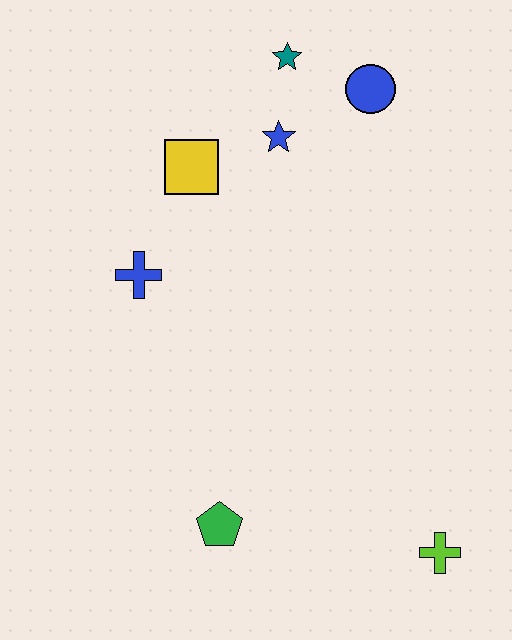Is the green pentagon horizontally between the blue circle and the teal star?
No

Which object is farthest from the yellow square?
The lime cross is farthest from the yellow square.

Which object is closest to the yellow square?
The blue star is closest to the yellow square.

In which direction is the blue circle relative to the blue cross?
The blue circle is to the right of the blue cross.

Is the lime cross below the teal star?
Yes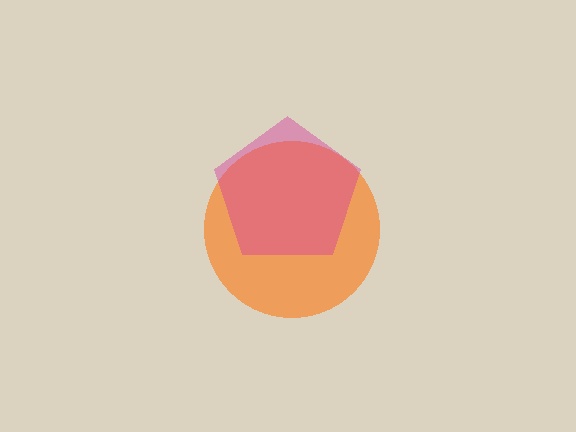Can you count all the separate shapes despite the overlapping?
Yes, there are 2 separate shapes.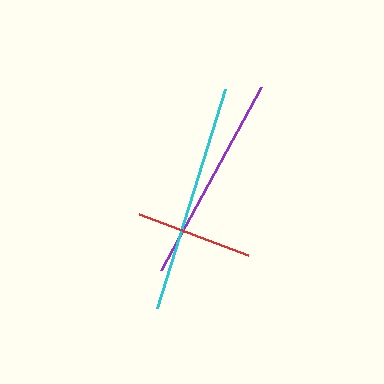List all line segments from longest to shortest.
From longest to shortest: cyan, purple, red.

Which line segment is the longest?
The cyan line is the longest at approximately 229 pixels.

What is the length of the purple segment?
The purple segment is approximately 208 pixels long.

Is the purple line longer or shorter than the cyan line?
The cyan line is longer than the purple line.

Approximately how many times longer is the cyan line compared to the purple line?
The cyan line is approximately 1.1 times the length of the purple line.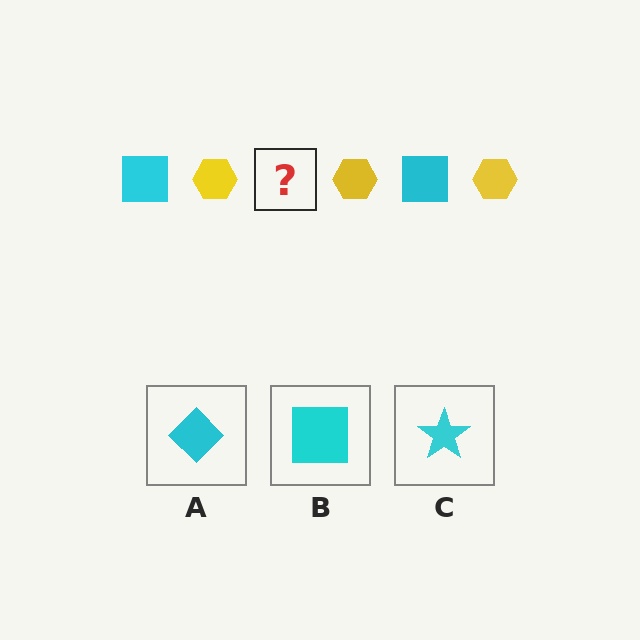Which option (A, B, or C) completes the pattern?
B.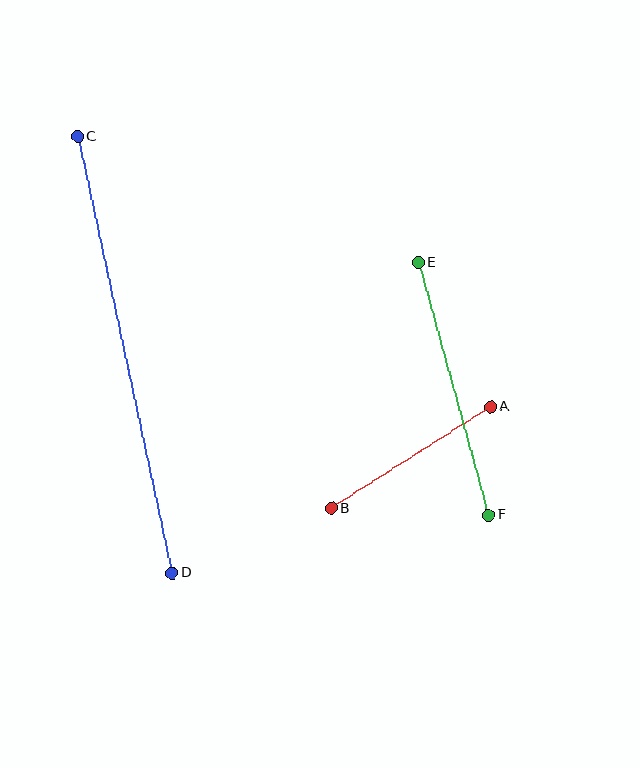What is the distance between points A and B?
The distance is approximately 189 pixels.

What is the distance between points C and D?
The distance is approximately 446 pixels.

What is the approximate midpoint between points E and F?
The midpoint is at approximately (453, 389) pixels.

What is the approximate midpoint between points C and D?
The midpoint is at approximately (125, 355) pixels.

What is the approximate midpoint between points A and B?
The midpoint is at approximately (411, 458) pixels.